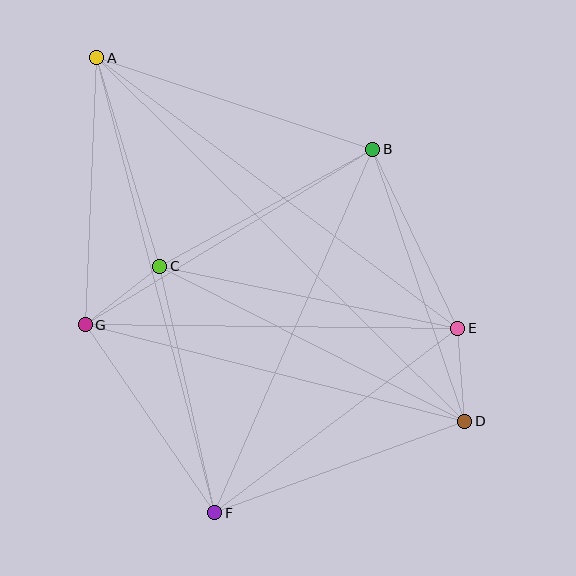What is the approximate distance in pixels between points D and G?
The distance between D and G is approximately 391 pixels.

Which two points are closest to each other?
Points D and E are closest to each other.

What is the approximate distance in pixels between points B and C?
The distance between B and C is approximately 243 pixels.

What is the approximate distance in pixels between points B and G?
The distance between B and G is approximately 337 pixels.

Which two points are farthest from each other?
Points A and D are farthest from each other.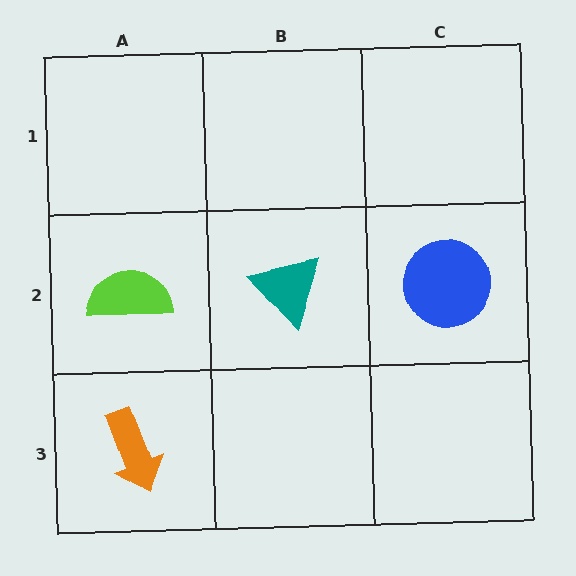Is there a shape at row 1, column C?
No, that cell is empty.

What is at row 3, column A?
An orange arrow.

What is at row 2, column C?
A blue circle.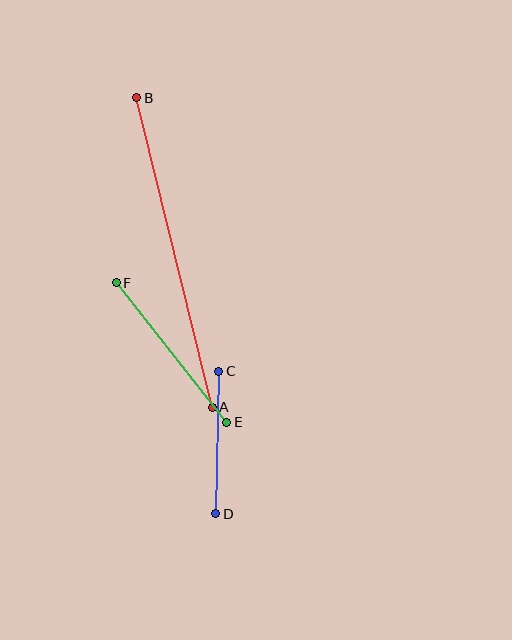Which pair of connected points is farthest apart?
Points A and B are farthest apart.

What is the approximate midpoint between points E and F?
The midpoint is at approximately (171, 353) pixels.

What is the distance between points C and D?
The distance is approximately 142 pixels.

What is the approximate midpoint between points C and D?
The midpoint is at approximately (217, 443) pixels.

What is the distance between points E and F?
The distance is approximately 178 pixels.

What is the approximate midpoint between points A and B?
The midpoint is at approximately (175, 252) pixels.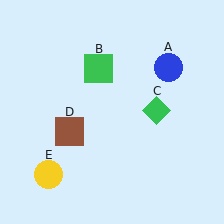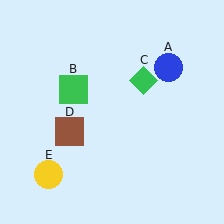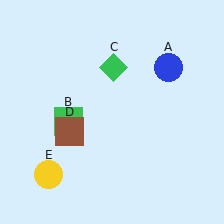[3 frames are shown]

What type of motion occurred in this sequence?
The green square (object B), green diamond (object C) rotated counterclockwise around the center of the scene.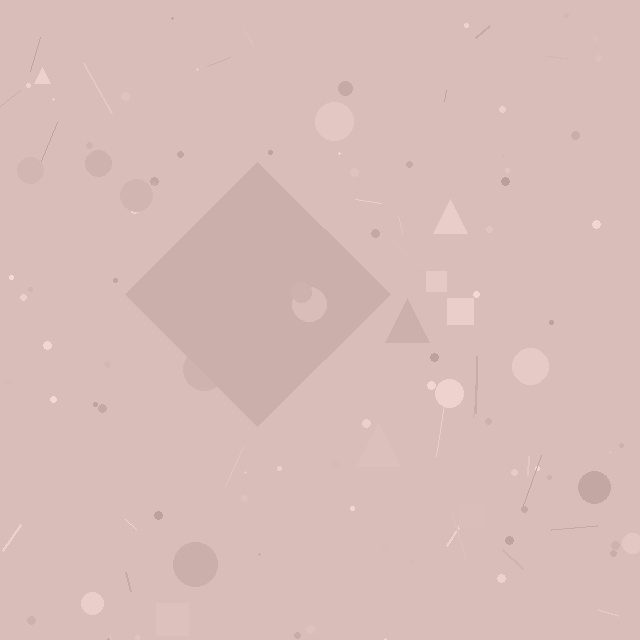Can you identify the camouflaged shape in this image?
The camouflaged shape is a diamond.